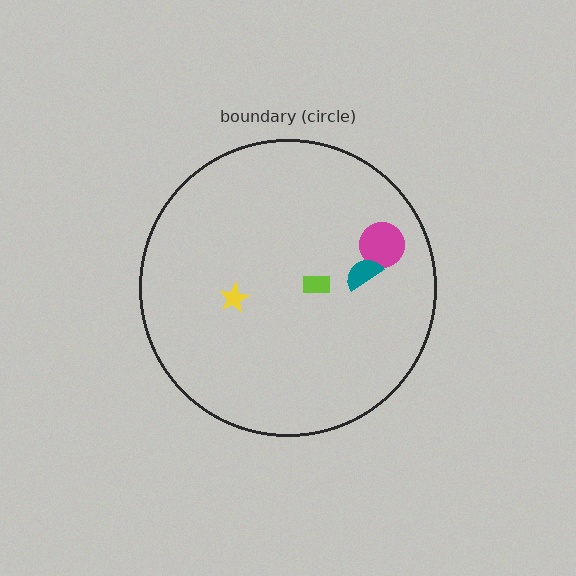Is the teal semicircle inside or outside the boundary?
Inside.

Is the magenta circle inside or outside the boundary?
Inside.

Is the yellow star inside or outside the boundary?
Inside.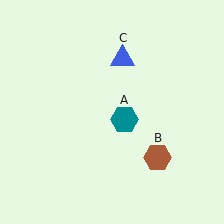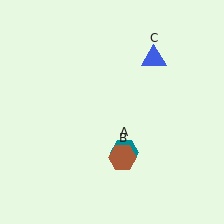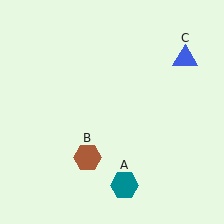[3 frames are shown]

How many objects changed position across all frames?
3 objects changed position: teal hexagon (object A), brown hexagon (object B), blue triangle (object C).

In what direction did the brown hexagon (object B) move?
The brown hexagon (object B) moved left.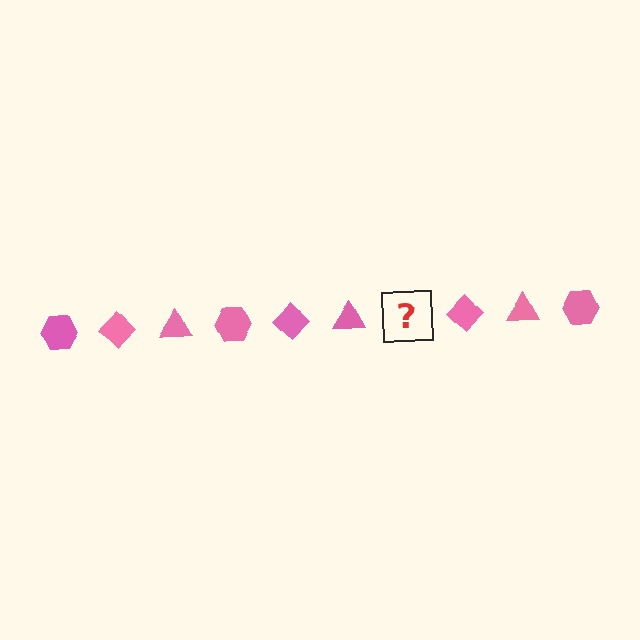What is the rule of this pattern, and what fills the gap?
The rule is that the pattern cycles through hexagon, diamond, triangle shapes in pink. The gap should be filled with a pink hexagon.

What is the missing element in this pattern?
The missing element is a pink hexagon.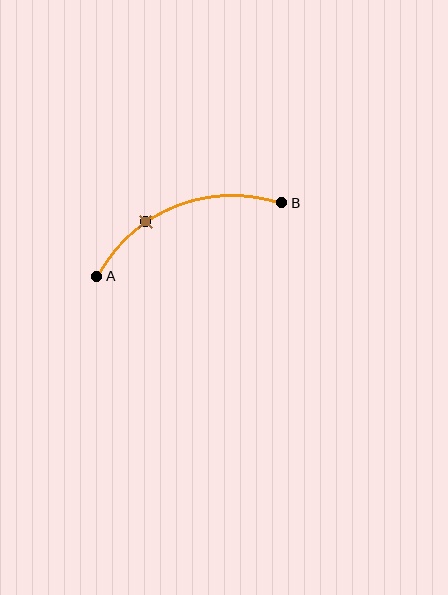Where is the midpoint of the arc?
The arc midpoint is the point on the curve farthest from the straight line joining A and B. It sits above that line.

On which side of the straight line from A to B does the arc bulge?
The arc bulges above the straight line connecting A and B.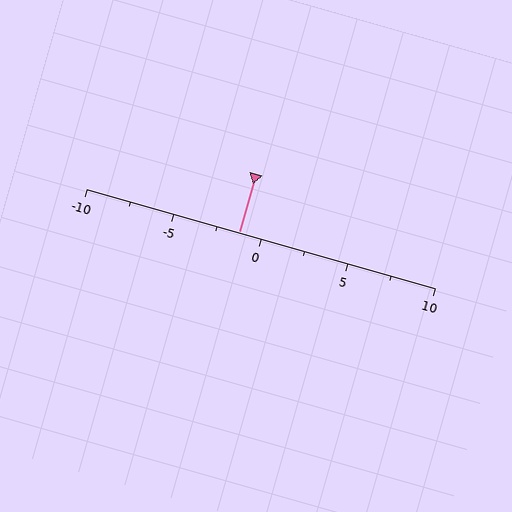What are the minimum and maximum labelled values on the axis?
The axis runs from -10 to 10.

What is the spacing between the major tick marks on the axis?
The major ticks are spaced 5 apart.